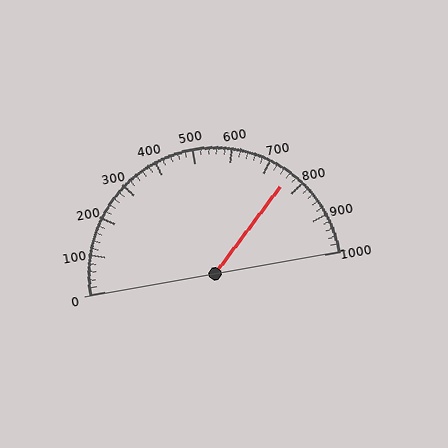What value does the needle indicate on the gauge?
The needle indicates approximately 760.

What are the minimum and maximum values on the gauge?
The gauge ranges from 0 to 1000.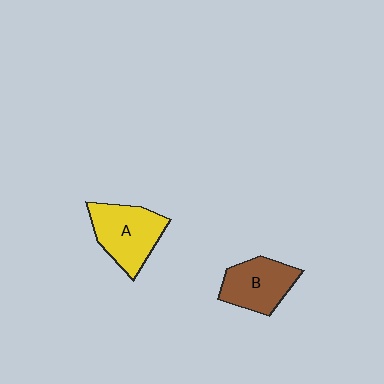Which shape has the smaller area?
Shape B (brown).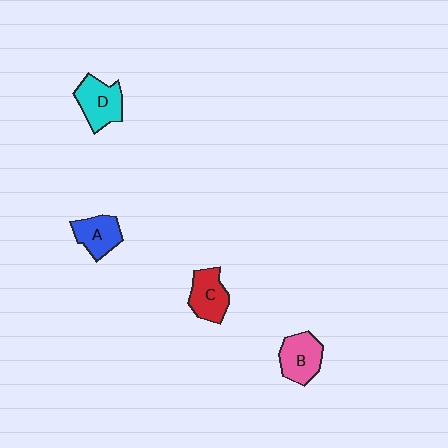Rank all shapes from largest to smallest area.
From largest to smallest: D (cyan), B (pink), C (red), A (blue).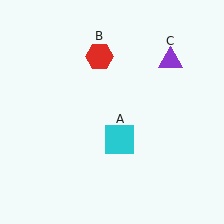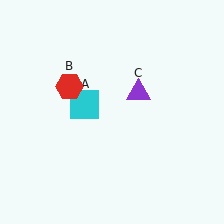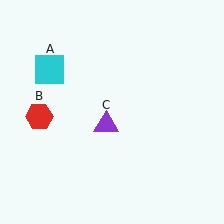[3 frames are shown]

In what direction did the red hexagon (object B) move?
The red hexagon (object B) moved down and to the left.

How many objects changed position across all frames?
3 objects changed position: cyan square (object A), red hexagon (object B), purple triangle (object C).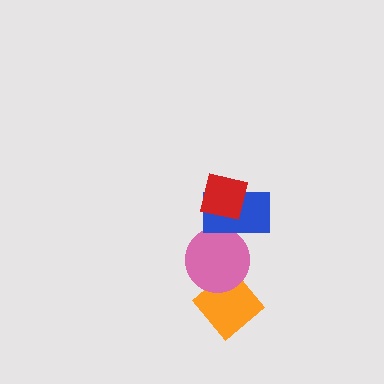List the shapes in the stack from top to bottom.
From top to bottom: the red square, the blue rectangle, the pink circle, the orange diamond.